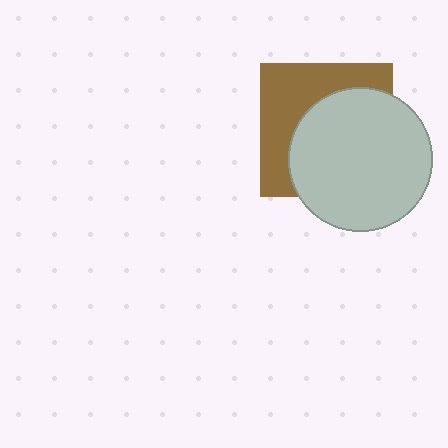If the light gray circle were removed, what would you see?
You would see the complete brown square.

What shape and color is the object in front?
The object in front is a light gray circle.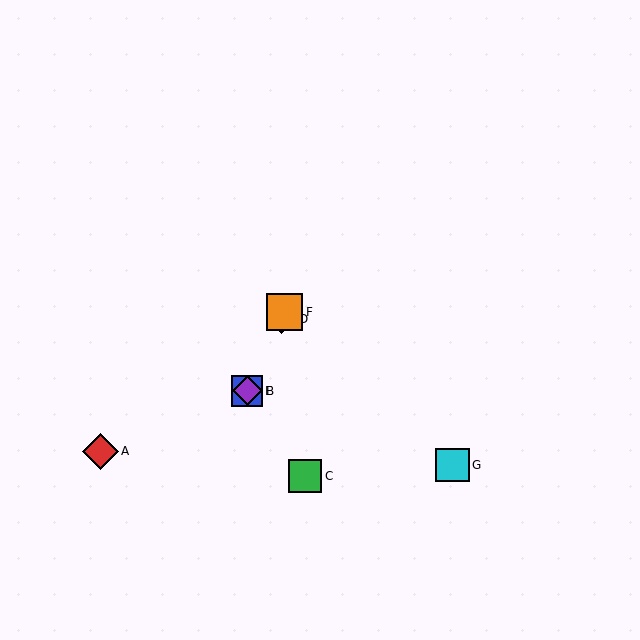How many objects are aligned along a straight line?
4 objects (B, D, E, F) are aligned along a straight line.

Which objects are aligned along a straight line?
Objects B, D, E, F are aligned along a straight line.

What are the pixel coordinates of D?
Object D is at (281, 319).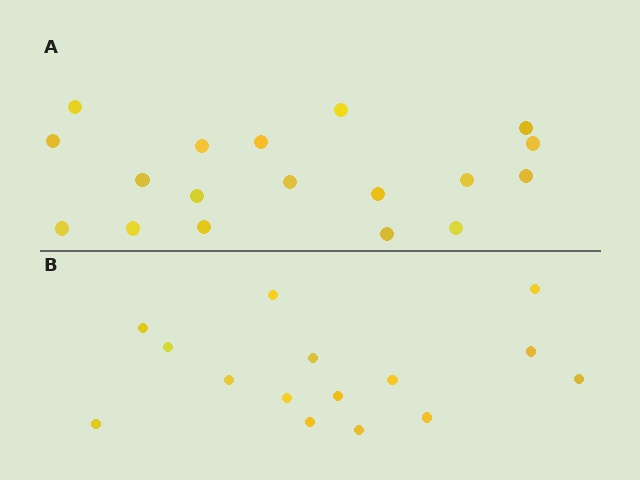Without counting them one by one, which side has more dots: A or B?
Region A (the top region) has more dots.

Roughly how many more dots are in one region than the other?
Region A has just a few more — roughly 2 or 3 more dots than region B.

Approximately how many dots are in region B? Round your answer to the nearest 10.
About 20 dots. (The exact count is 15, which rounds to 20.)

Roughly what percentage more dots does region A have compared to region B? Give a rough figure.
About 20% more.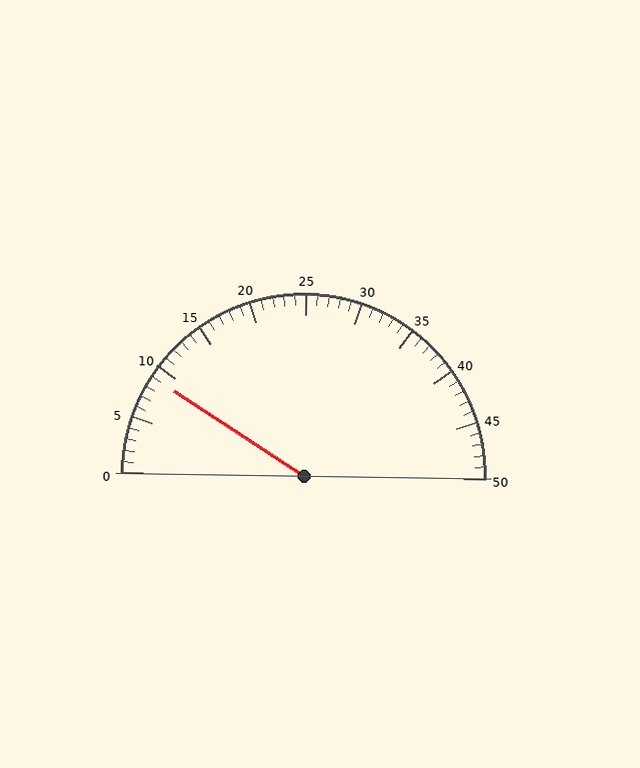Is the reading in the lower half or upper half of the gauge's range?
The reading is in the lower half of the range (0 to 50).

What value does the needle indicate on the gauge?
The needle indicates approximately 9.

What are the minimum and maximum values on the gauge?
The gauge ranges from 0 to 50.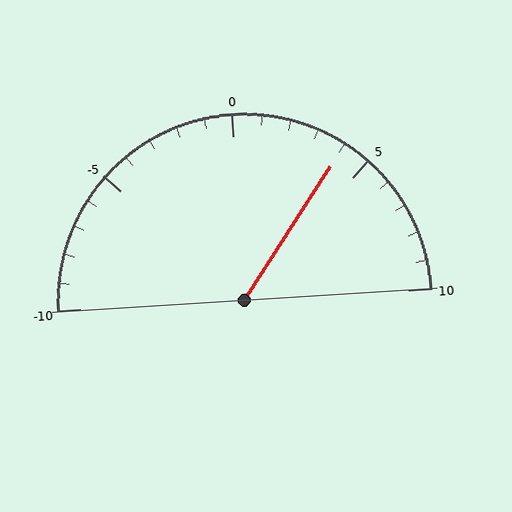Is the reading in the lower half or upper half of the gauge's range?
The reading is in the upper half of the range (-10 to 10).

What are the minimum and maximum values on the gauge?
The gauge ranges from -10 to 10.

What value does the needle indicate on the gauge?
The needle indicates approximately 4.